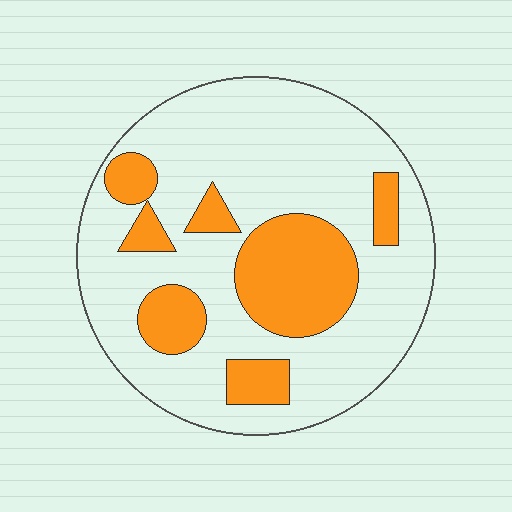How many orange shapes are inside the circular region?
7.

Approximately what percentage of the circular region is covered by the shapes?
Approximately 25%.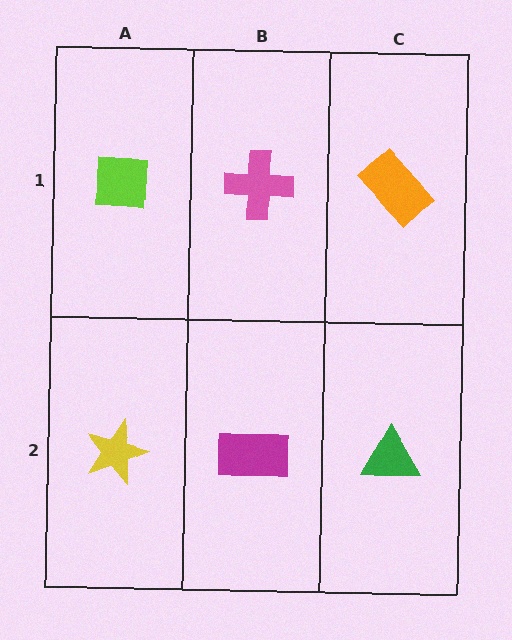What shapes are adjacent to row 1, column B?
A magenta rectangle (row 2, column B), a lime square (row 1, column A), an orange rectangle (row 1, column C).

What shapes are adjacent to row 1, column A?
A yellow star (row 2, column A), a pink cross (row 1, column B).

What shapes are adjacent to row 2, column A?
A lime square (row 1, column A), a magenta rectangle (row 2, column B).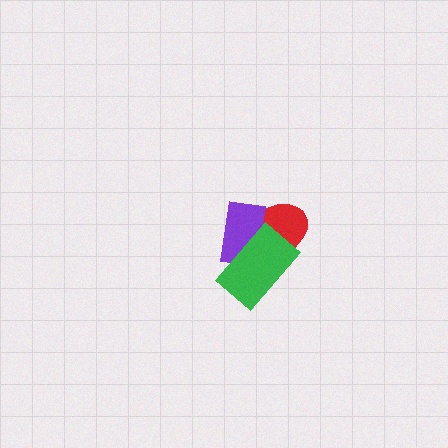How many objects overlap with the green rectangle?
2 objects overlap with the green rectangle.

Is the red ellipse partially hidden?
Yes, it is partially covered by another shape.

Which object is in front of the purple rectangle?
The green rectangle is in front of the purple rectangle.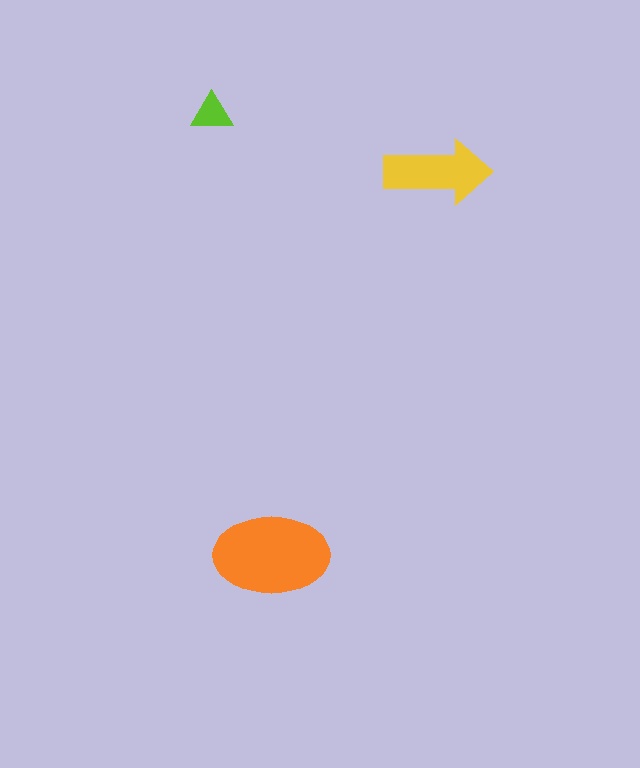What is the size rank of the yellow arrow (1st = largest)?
2nd.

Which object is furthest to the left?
The lime triangle is leftmost.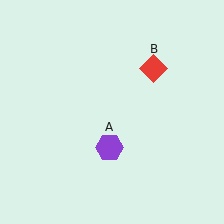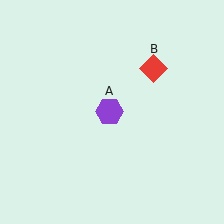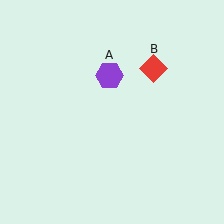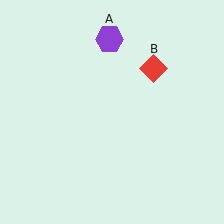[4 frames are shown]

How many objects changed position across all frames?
1 object changed position: purple hexagon (object A).